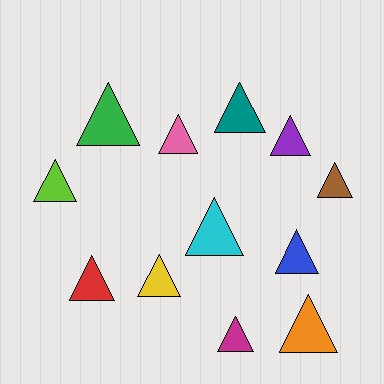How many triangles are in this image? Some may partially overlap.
There are 12 triangles.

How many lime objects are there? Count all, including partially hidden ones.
There is 1 lime object.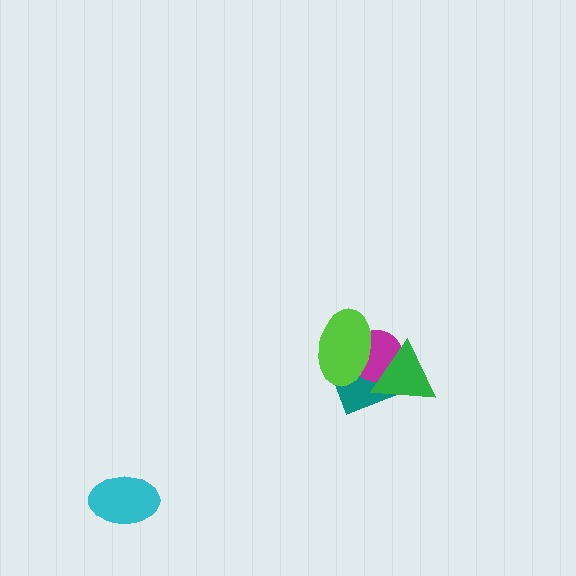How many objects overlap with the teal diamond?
3 objects overlap with the teal diamond.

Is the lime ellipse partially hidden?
Yes, it is partially covered by another shape.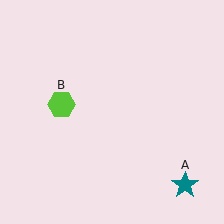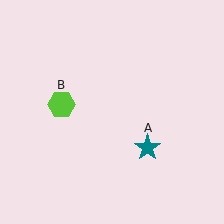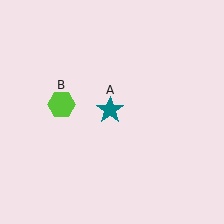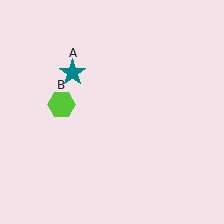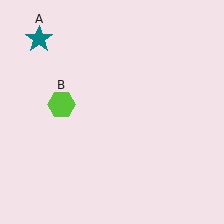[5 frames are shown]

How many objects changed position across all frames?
1 object changed position: teal star (object A).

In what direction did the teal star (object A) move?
The teal star (object A) moved up and to the left.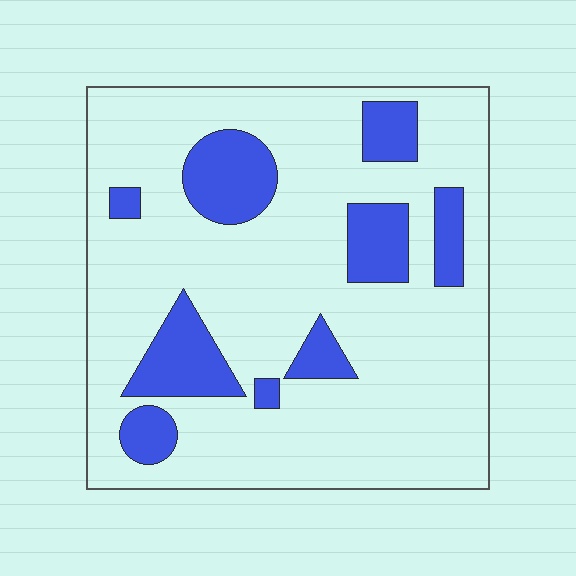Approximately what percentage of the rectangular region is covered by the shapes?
Approximately 20%.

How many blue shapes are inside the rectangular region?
9.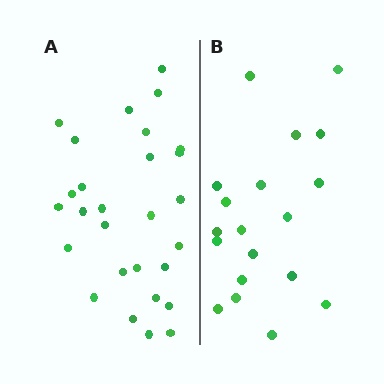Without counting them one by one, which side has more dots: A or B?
Region A (the left region) has more dots.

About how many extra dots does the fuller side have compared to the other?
Region A has roughly 8 or so more dots than region B.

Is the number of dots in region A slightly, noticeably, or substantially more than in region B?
Region A has substantially more. The ratio is roughly 1.5 to 1.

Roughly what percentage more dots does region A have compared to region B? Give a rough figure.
About 45% more.